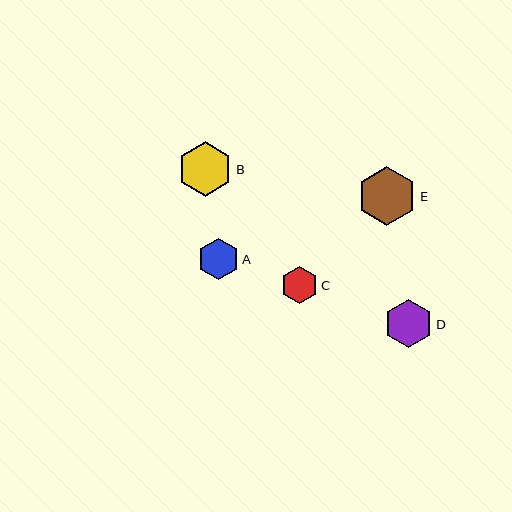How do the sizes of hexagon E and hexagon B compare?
Hexagon E and hexagon B are approximately the same size.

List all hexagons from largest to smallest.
From largest to smallest: E, B, D, A, C.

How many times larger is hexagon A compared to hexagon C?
Hexagon A is approximately 1.1 times the size of hexagon C.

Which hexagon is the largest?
Hexagon E is the largest with a size of approximately 59 pixels.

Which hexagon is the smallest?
Hexagon C is the smallest with a size of approximately 37 pixels.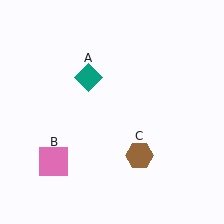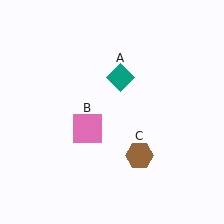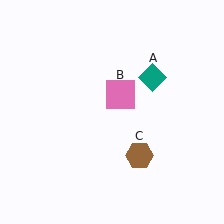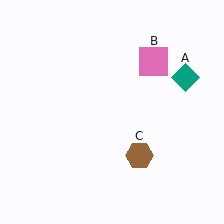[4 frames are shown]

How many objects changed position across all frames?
2 objects changed position: teal diamond (object A), pink square (object B).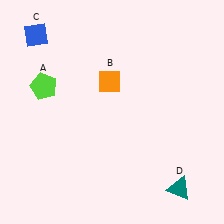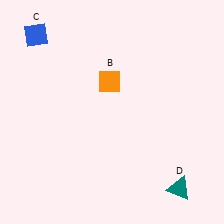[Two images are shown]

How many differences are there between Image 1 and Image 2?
There is 1 difference between the two images.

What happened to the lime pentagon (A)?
The lime pentagon (A) was removed in Image 2. It was in the top-left area of Image 1.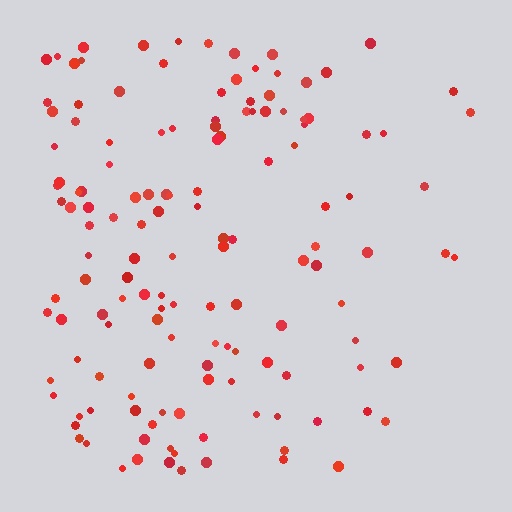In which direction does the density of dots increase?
From right to left, with the left side densest.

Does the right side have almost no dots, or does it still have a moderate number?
Still a moderate number, just noticeably fewer than the left.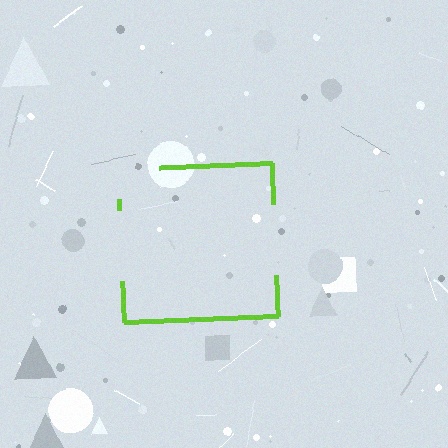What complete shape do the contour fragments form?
The contour fragments form a square.